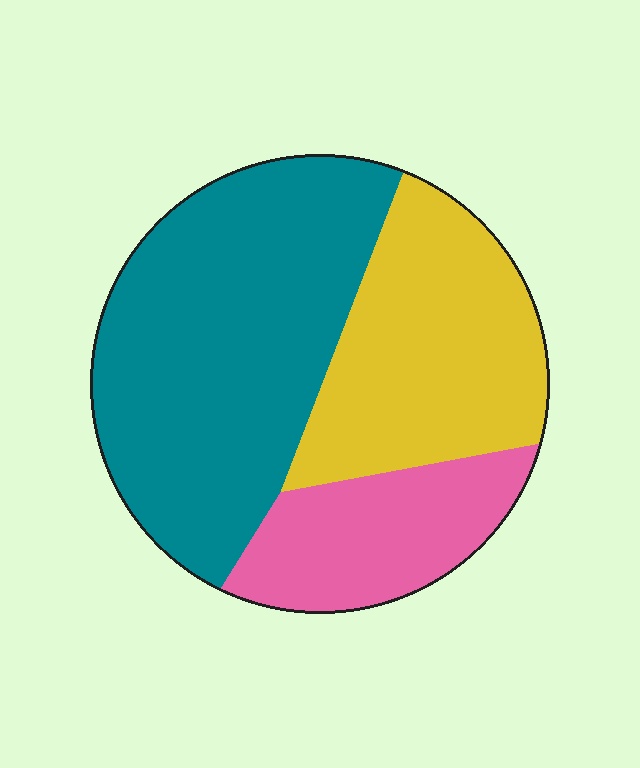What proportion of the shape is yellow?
Yellow covers roughly 30% of the shape.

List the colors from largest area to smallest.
From largest to smallest: teal, yellow, pink.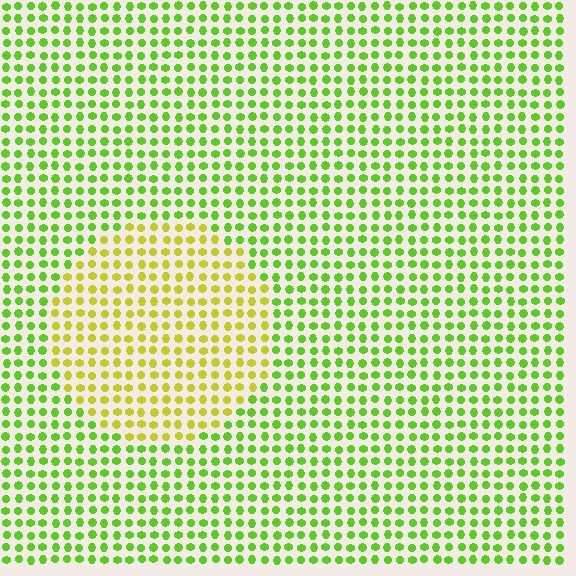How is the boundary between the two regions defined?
The boundary is defined purely by a slight shift in hue (about 37 degrees). Spacing, size, and orientation are identical on both sides.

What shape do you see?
I see a circle.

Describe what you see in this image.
The image is filled with small lime elements in a uniform arrangement. A circle-shaped region is visible where the elements are tinted to a slightly different hue, forming a subtle color boundary.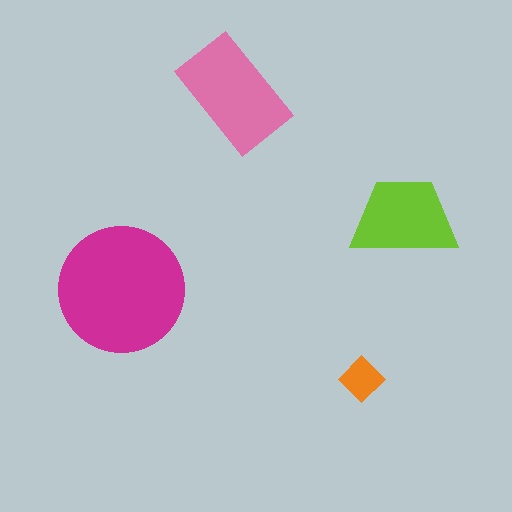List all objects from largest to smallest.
The magenta circle, the pink rectangle, the lime trapezoid, the orange diamond.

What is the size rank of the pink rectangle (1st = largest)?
2nd.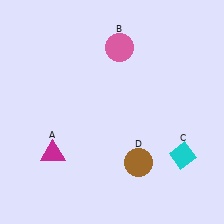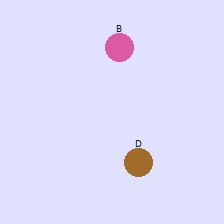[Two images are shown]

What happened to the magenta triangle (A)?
The magenta triangle (A) was removed in Image 2. It was in the bottom-left area of Image 1.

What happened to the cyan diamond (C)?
The cyan diamond (C) was removed in Image 2. It was in the bottom-right area of Image 1.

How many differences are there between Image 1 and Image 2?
There are 2 differences between the two images.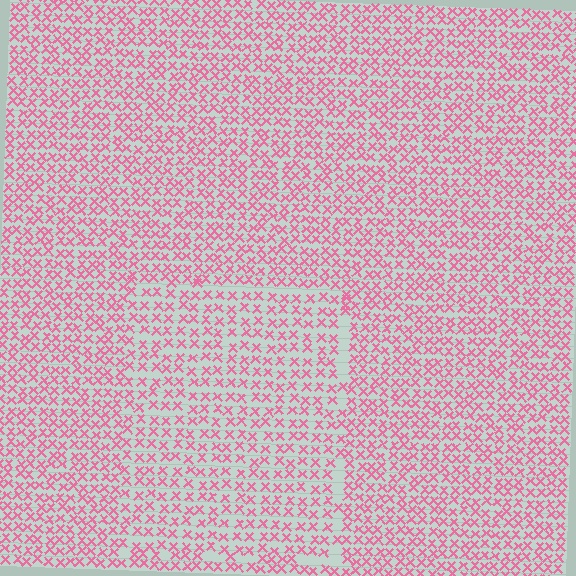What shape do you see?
I see a rectangle.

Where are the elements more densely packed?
The elements are more densely packed outside the rectangle boundary.